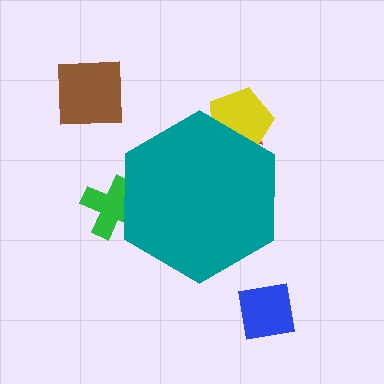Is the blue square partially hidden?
No, the blue square is fully visible.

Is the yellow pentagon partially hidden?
Yes, the yellow pentagon is partially hidden behind the teal hexagon.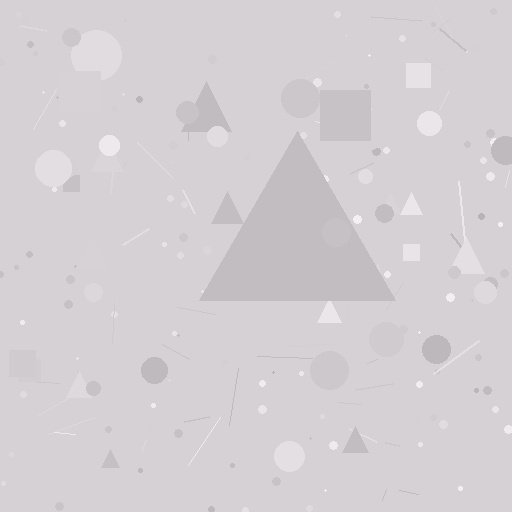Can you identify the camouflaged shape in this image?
The camouflaged shape is a triangle.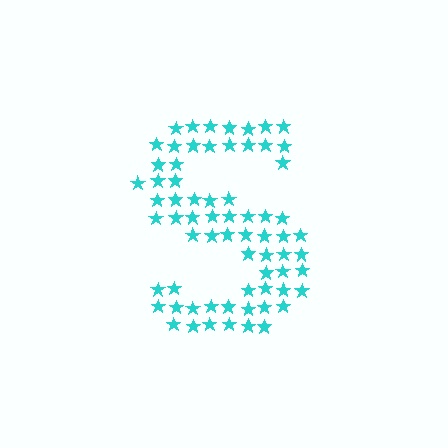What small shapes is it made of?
It is made of small stars.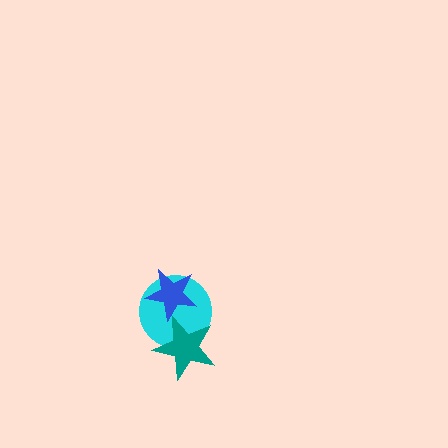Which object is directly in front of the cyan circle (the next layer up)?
The blue star is directly in front of the cyan circle.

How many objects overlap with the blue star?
1 object overlaps with the blue star.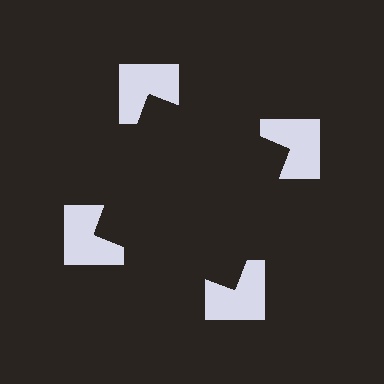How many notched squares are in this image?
There are 4 — one at each vertex of the illusory square.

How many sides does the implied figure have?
4 sides.